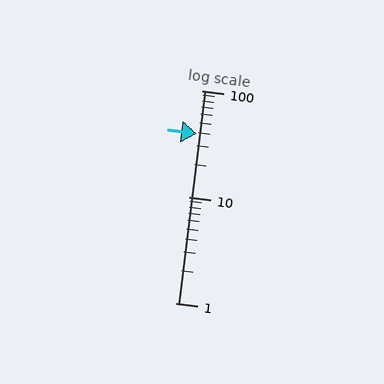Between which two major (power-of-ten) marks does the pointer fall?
The pointer is between 10 and 100.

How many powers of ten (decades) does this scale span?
The scale spans 2 decades, from 1 to 100.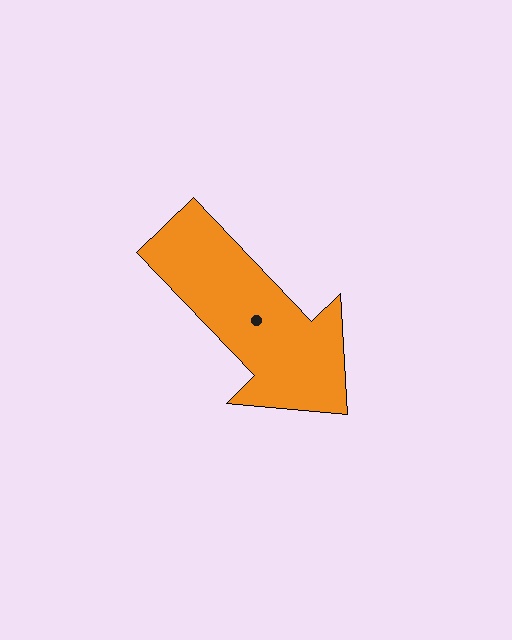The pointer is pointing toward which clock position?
Roughly 5 o'clock.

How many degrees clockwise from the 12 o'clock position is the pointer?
Approximately 136 degrees.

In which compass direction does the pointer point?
Southeast.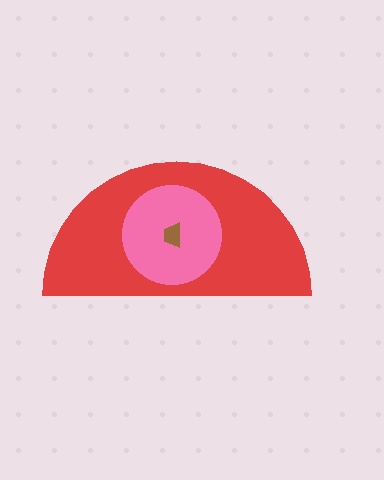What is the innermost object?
The brown trapezoid.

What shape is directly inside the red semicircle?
The pink circle.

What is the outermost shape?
The red semicircle.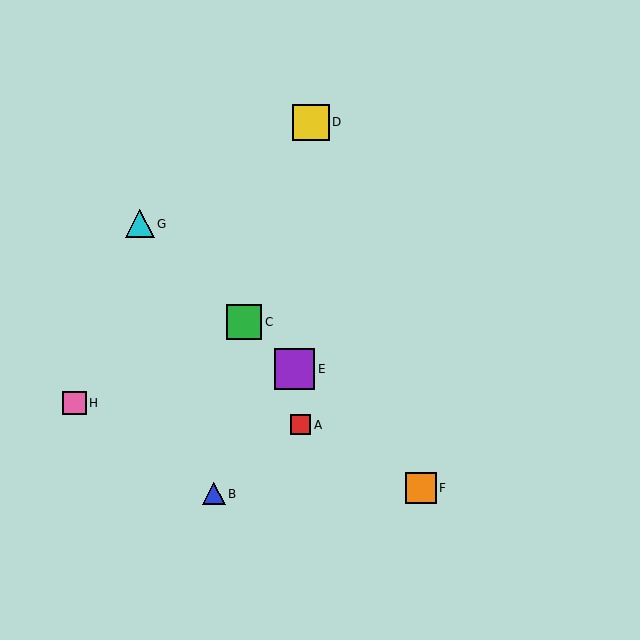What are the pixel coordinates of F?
Object F is at (421, 488).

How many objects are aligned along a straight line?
4 objects (C, E, F, G) are aligned along a straight line.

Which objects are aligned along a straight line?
Objects C, E, F, G are aligned along a straight line.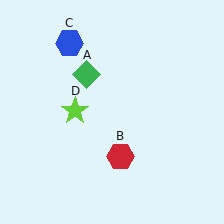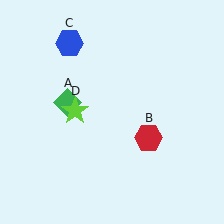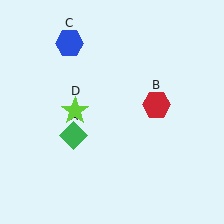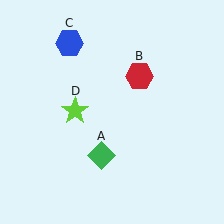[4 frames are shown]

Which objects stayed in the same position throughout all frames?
Blue hexagon (object C) and lime star (object D) remained stationary.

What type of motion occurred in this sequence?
The green diamond (object A), red hexagon (object B) rotated counterclockwise around the center of the scene.